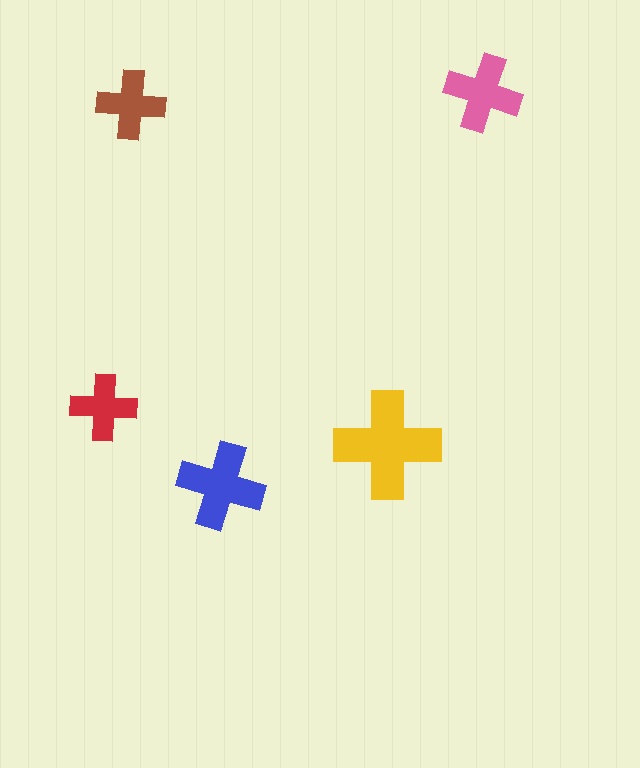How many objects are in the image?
There are 5 objects in the image.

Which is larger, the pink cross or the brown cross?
The pink one.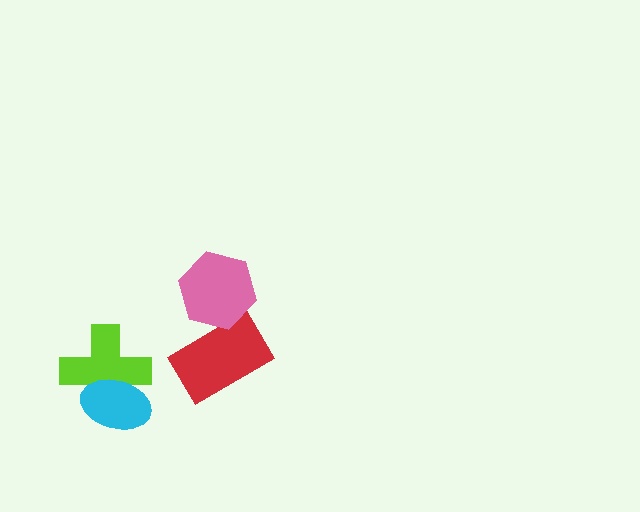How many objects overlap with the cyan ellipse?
1 object overlaps with the cyan ellipse.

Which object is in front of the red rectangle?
The pink hexagon is in front of the red rectangle.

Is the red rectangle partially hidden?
Yes, it is partially covered by another shape.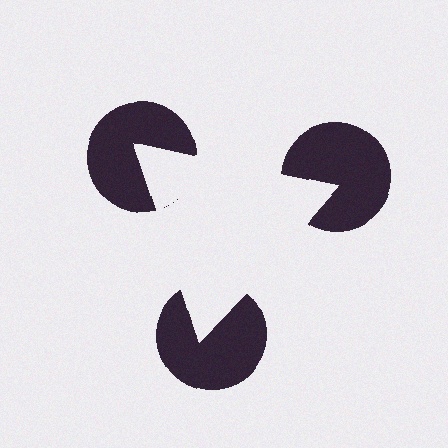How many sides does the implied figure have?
3 sides.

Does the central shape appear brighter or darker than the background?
It typically appears slightly brighter than the background, even though no actual brightness change is drawn.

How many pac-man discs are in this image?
There are 3 — one at each vertex of the illusory triangle.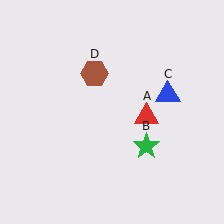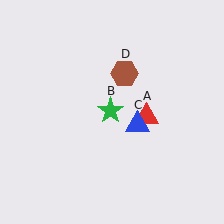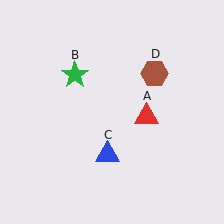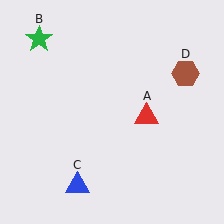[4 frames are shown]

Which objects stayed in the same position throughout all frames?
Red triangle (object A) remained stationary.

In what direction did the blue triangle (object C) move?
The blue triangle (object C) moved down and to the left.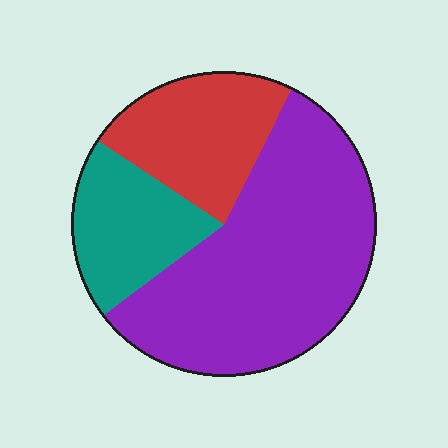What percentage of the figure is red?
Red takes up less than a quarter of the figure.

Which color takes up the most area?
Purple, at roughly 55%.